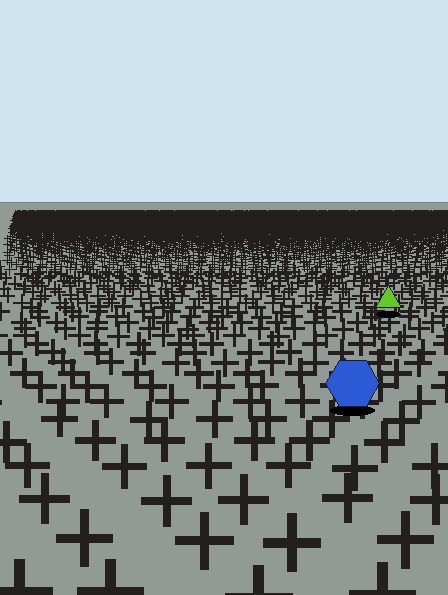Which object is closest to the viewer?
The blue hexagon is closest. The texture marks near it are larger and more spread out.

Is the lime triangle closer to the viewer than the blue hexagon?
No. The blue hexagon is closer — you can tell from the texture gradient: the ground texture is coarser near it.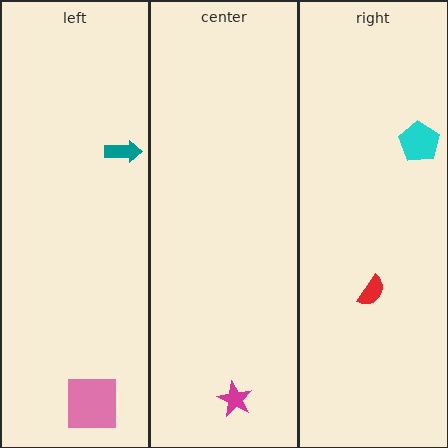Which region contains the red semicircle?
The right region.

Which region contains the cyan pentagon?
The right region.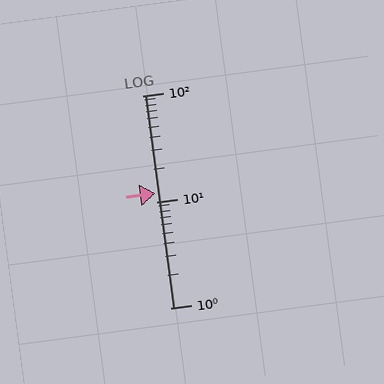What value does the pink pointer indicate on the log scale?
The pointer indicates approximately 12.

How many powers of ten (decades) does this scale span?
The scale spans 2 decades, from 1 to 100.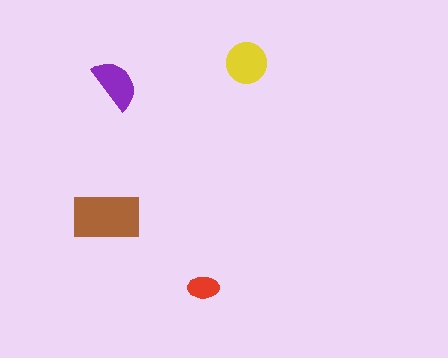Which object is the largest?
The brown rectangle.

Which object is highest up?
The yellow circle is topmost.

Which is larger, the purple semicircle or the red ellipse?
The purple semicircle.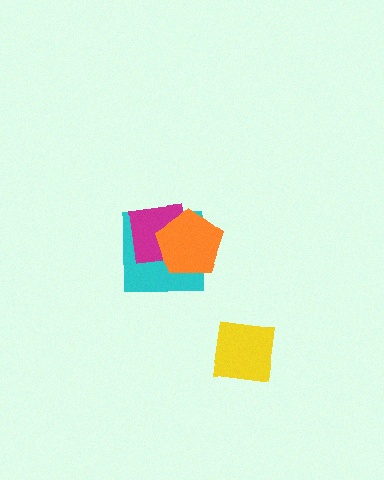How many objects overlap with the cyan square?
2 objects overlap with the cyan square.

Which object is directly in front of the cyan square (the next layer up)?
The magenta square is directly in front of the cyan square.